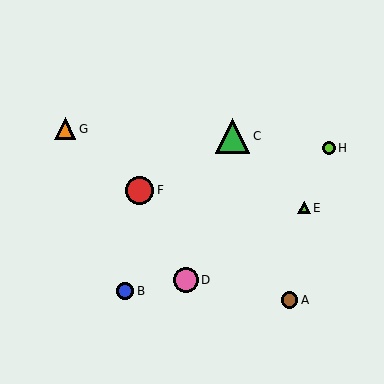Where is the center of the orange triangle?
The center of the orange triangle is at (65, 129).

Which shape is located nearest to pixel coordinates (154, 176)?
The red circle (labeled F) at (140, 190) is nearest to that location.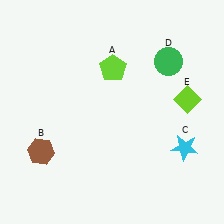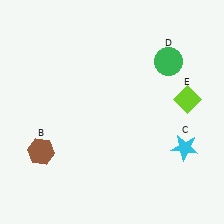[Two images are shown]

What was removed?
The lime pentagon (A) was removed in Image 2.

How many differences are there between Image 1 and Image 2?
There is 1 difference between the two images.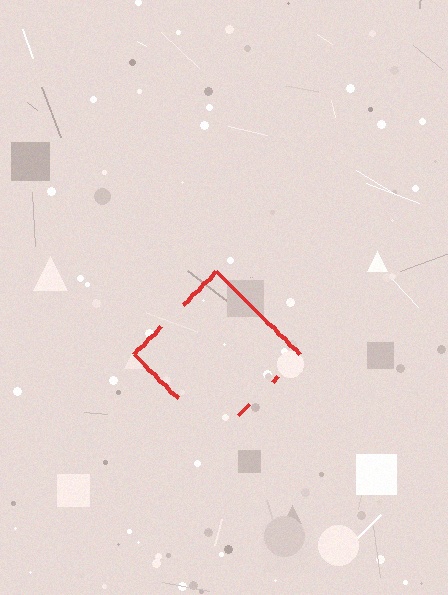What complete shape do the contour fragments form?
The contour fragments form a diamond.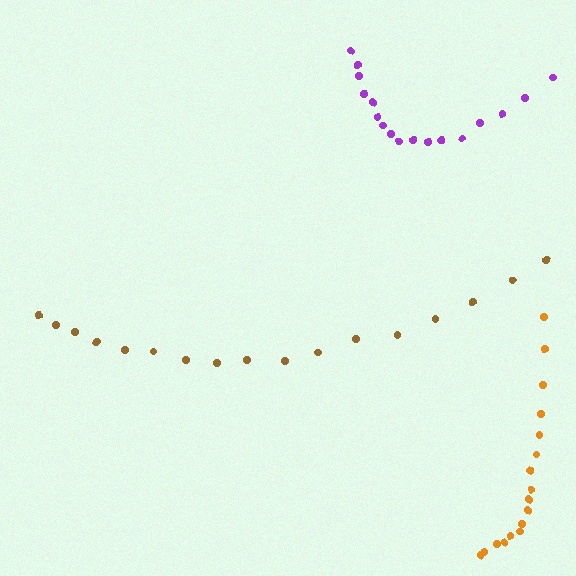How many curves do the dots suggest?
There are 3 distinct paths.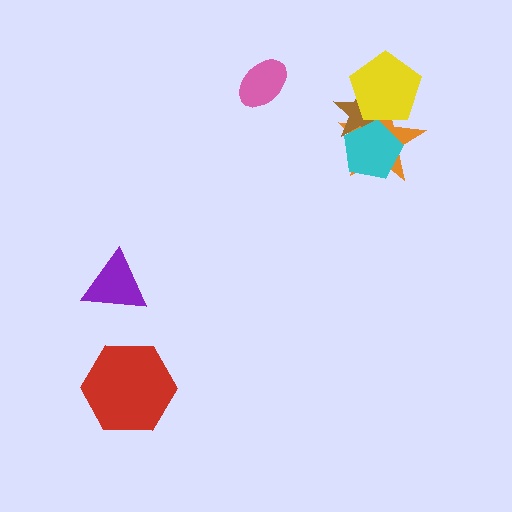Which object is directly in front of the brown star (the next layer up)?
The cyan pentagon is directly in front of the brown star.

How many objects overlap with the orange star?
3 objects overlap with the orange star.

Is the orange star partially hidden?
Yes, it is partially covered by another shape.